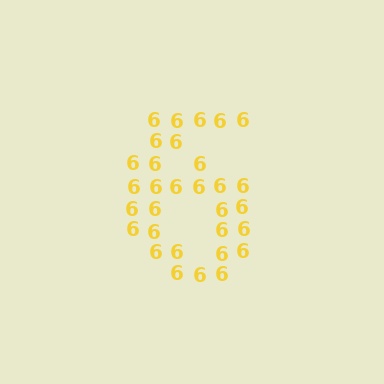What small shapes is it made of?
It is made of small digit 6's.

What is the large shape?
The large shape is the digit 6.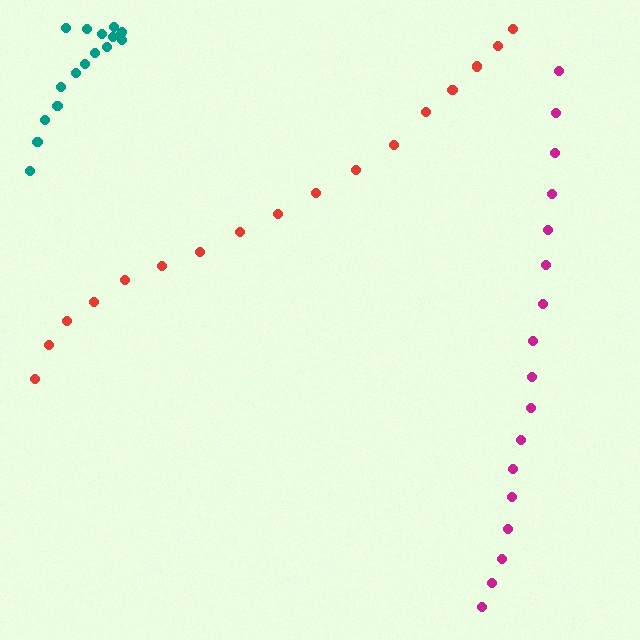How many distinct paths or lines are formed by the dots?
There are 3 distinct paths.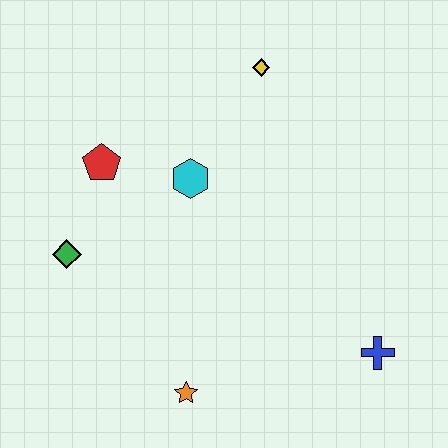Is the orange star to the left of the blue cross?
Yes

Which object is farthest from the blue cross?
The red pentagon is farthest from the blue cross.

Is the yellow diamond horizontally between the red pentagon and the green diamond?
No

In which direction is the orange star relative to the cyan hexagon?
The orange star is below the cyan hexagon.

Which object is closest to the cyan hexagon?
The red pentagon is closest to the cyan hexagon.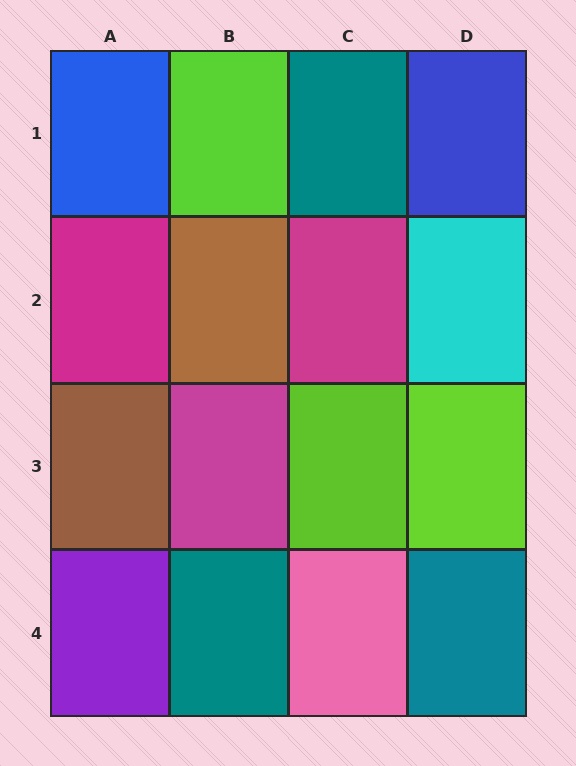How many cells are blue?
2 cells are blue.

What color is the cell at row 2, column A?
Magenta.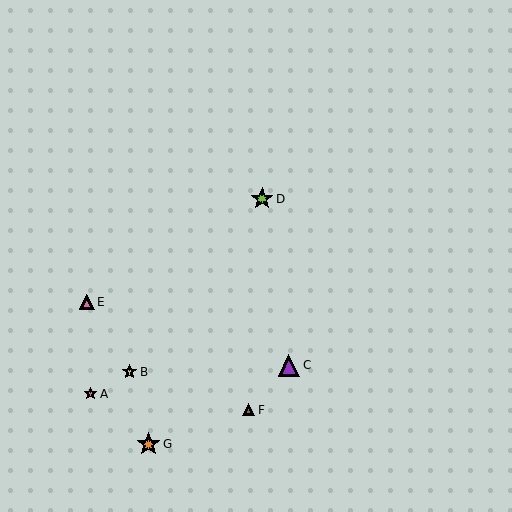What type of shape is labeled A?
Shape A is a pink star.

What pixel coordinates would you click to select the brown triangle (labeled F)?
Click at (249, 410) to select the brown triangle F.